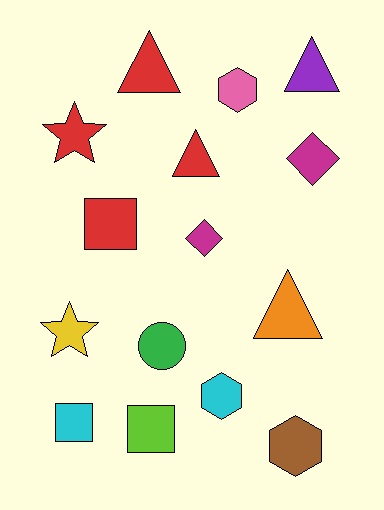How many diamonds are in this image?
There are 2 diamonds.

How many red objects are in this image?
There are 4 red objects.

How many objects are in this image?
There are 15 objects.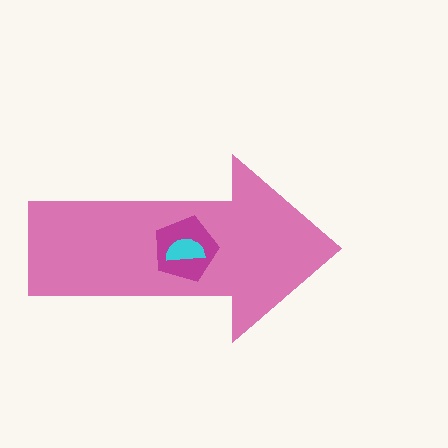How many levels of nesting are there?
3.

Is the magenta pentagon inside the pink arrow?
Yes.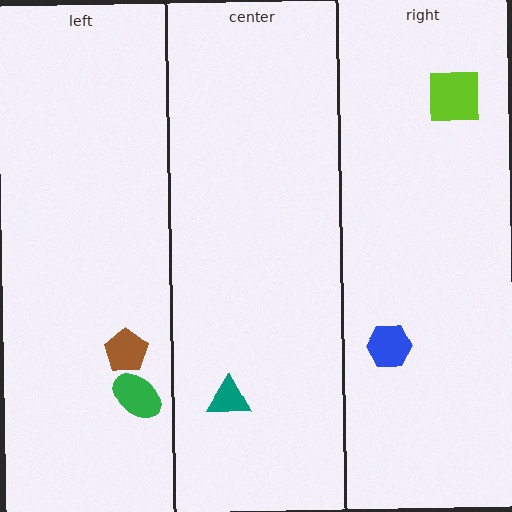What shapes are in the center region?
The teal triangle.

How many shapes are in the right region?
2.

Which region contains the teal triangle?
The center region.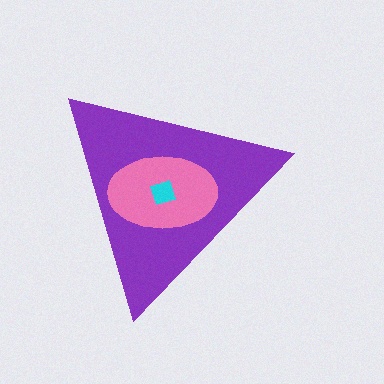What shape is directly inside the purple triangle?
The pink ellipse.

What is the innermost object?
The cyan diamond.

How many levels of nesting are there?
3.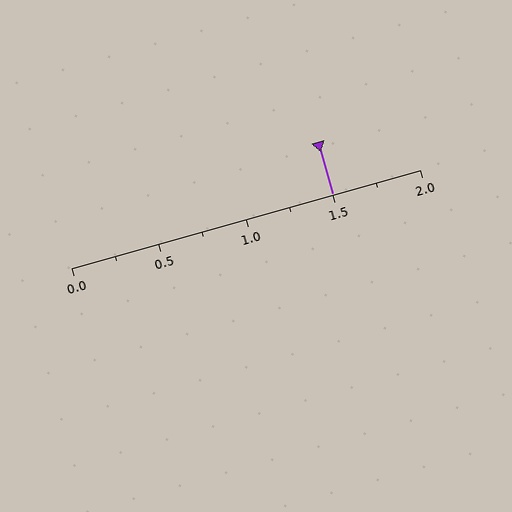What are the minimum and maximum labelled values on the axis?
The axis runs from 0.0 to 2.0.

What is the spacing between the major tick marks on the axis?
The major ticks are spaced 0.5 apart.